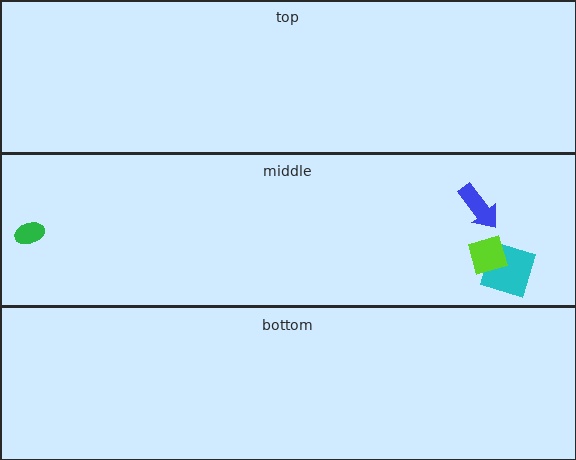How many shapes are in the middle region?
4.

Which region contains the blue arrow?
The middle region.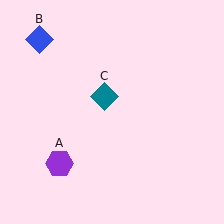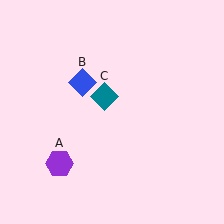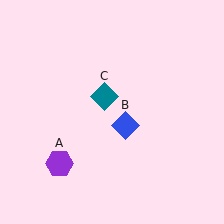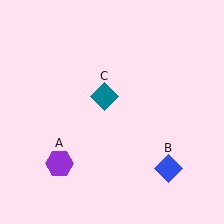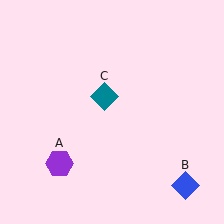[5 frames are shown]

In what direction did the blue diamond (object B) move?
The blue diamond (object B) moved down and to the right.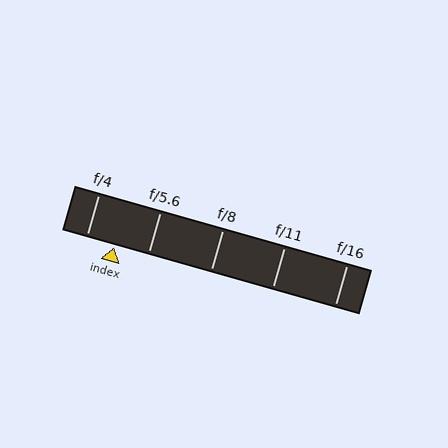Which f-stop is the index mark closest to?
The index mark is closest to f/4.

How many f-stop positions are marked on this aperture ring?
There are 5 f-stop positions marked.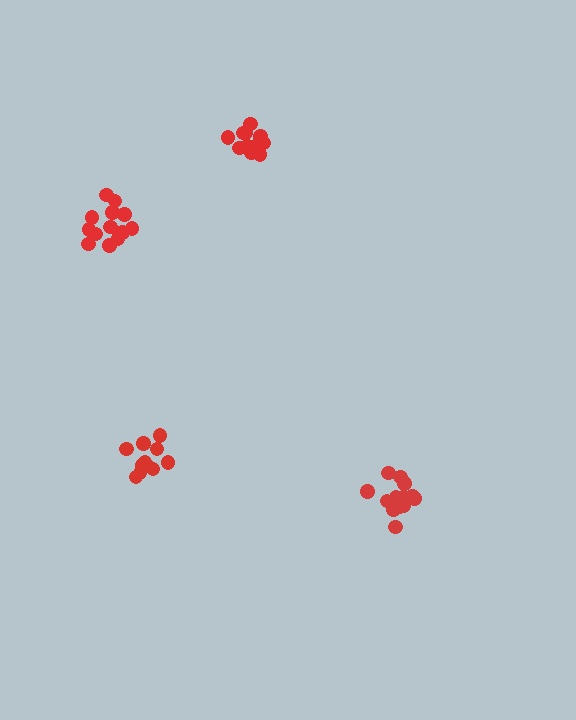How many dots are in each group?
Group 1: 14 dots, Group 2: 11 dots, Group 3: 13 dots, Group 4: 14 dots (52 total).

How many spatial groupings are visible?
There are 4 spatial groupings.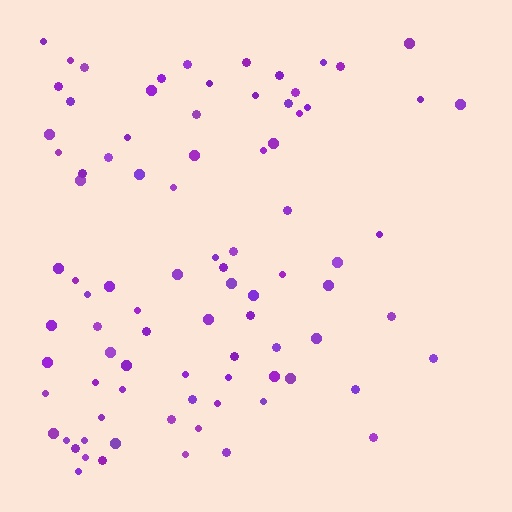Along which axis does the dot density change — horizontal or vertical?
Horizontal.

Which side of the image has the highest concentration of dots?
The left.